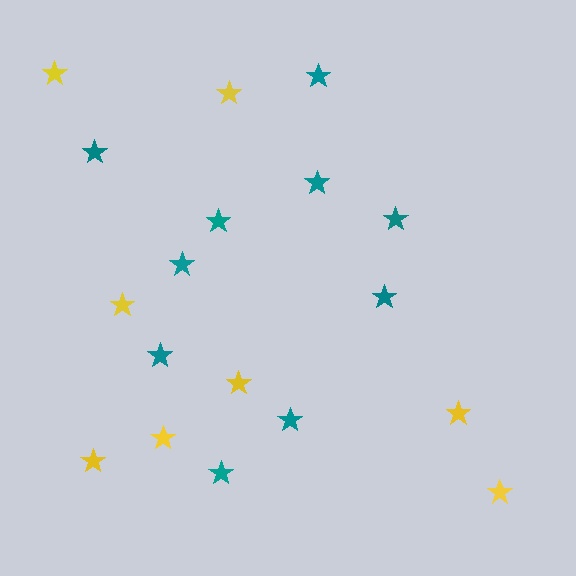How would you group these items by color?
There are 2 groups: one group of yellow stars (8) and one group of teal stars (10).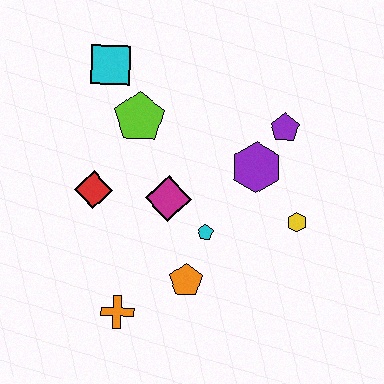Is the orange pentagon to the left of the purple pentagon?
Yes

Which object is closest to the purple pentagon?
The purple hexagon is closest to the purple pentagon.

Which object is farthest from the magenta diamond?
The cyan square is farthest from the magenta diamond.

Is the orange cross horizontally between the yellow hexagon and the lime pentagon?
No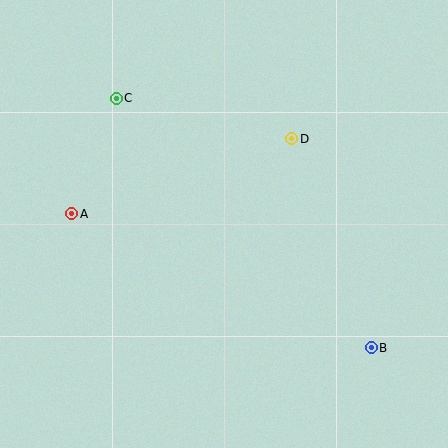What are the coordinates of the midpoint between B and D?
The midpoint between B and D is at (331, 243).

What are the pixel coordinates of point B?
Point B is at (371, 348).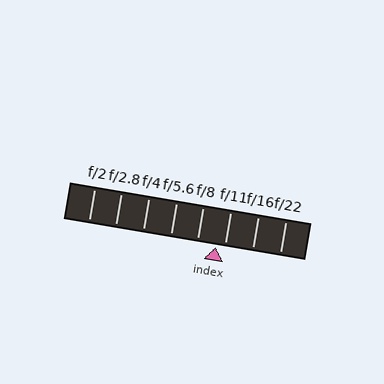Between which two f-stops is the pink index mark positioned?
The index mark is between f/8 and f/11.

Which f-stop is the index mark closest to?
The index mark is closest to f/11.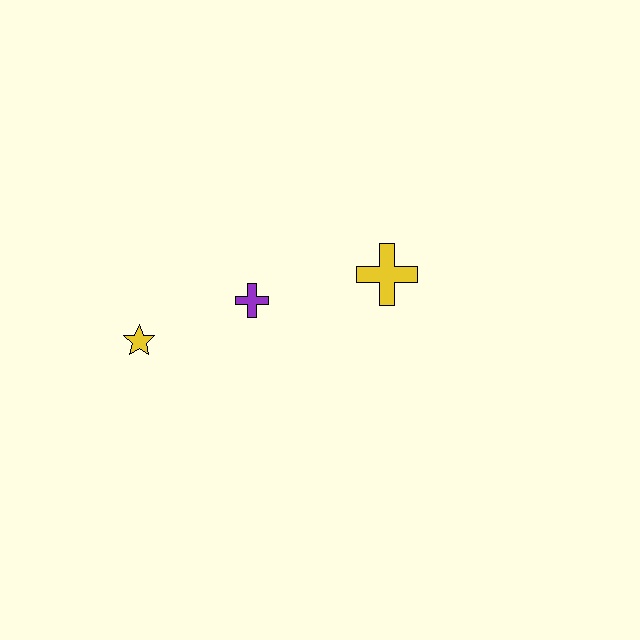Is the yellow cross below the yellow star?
No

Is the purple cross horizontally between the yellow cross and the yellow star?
Yes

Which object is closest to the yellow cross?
The purple cross is closest to the yellow cross.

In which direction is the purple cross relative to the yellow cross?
The purple cross is to the left of the yellow cross.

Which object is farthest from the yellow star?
The yellow cross is farthest from the yellow star.